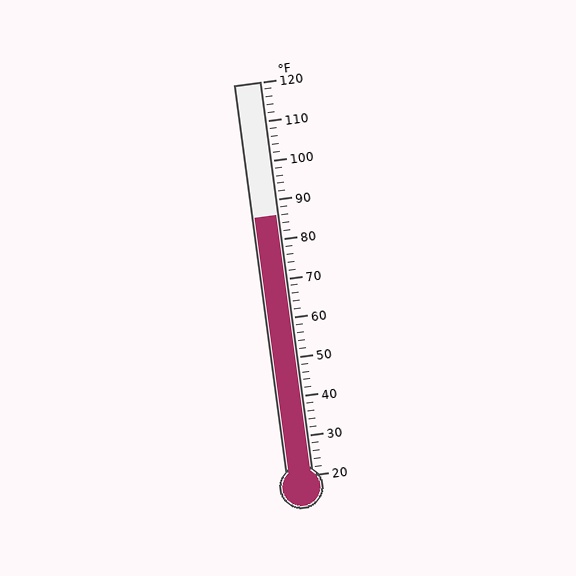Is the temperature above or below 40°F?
The temperature is above 40°F.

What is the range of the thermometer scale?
The thermometer scale ranges from 20°F to 120°F.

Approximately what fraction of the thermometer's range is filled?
The thermometer is filled to approximately 65% of its range.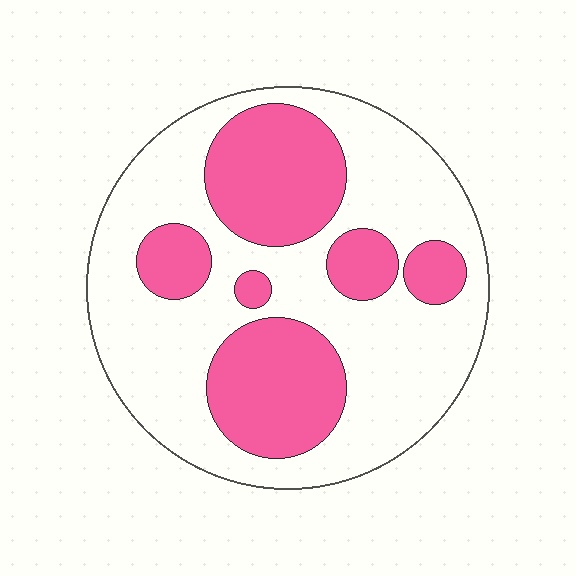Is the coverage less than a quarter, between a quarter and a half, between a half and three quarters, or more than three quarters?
Between a quarter and a half.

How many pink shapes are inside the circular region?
6.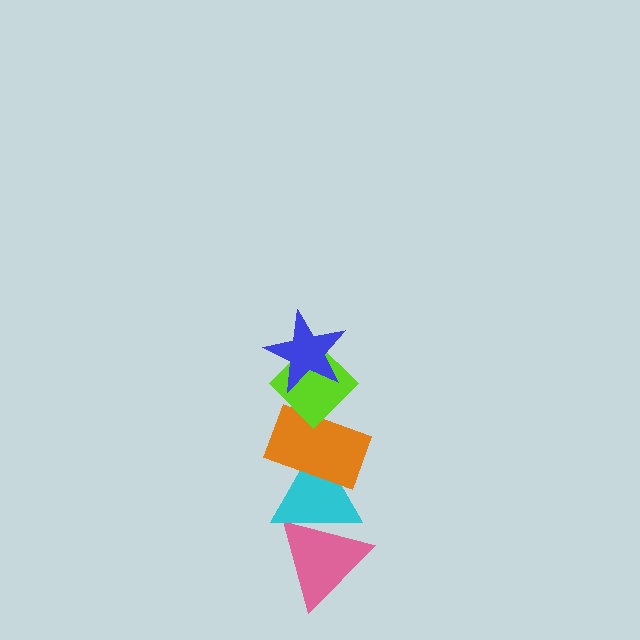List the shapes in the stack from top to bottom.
From top to bottom: the blue star, the lime diamond, the orange rectangle, the cyan triangle, the pink triangle.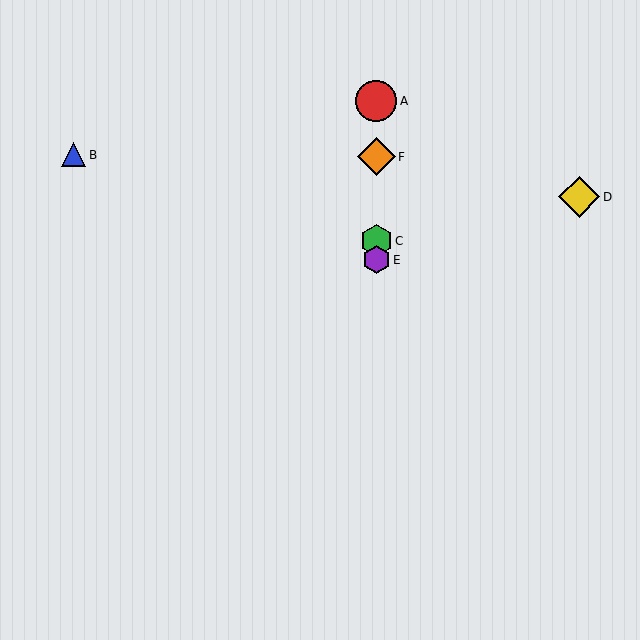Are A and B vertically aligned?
No, A is at x≈376 and B is at x≈74.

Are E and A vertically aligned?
Yes, both are at x≈376.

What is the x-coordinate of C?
Object C is at x≈376.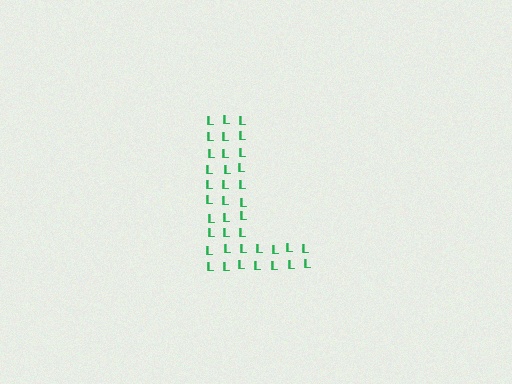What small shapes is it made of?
It is made of small letter L's.